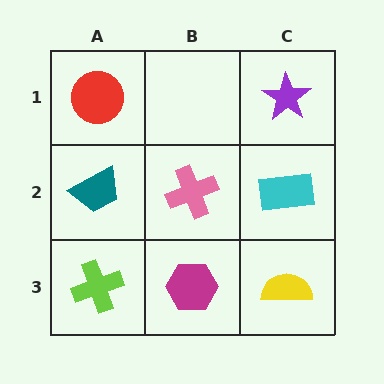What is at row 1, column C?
A purple star.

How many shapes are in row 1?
2 shapes.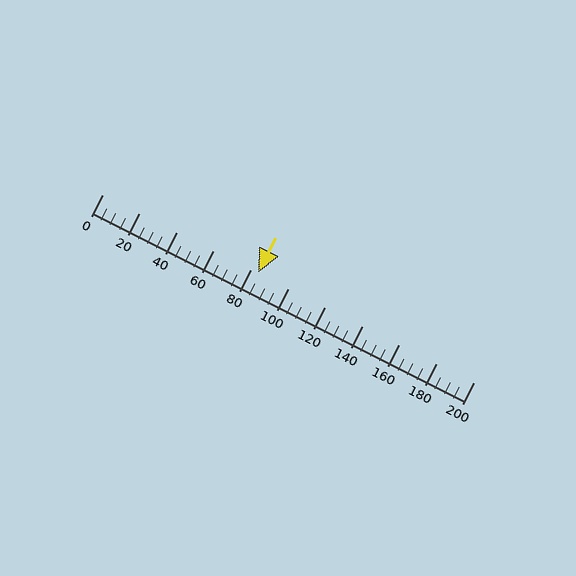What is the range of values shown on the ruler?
The ruler shows values from 0 to 200.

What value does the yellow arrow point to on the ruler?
The yellow arrow points to approximately 84.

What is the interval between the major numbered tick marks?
The major tick marks are spaced 20 units apart.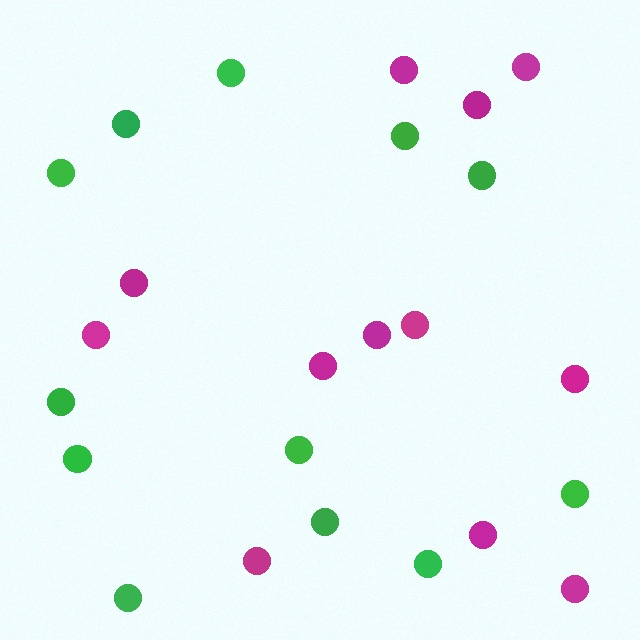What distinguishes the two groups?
There are 2 groups: one group of green circles (12) and one group of magenta circles (12).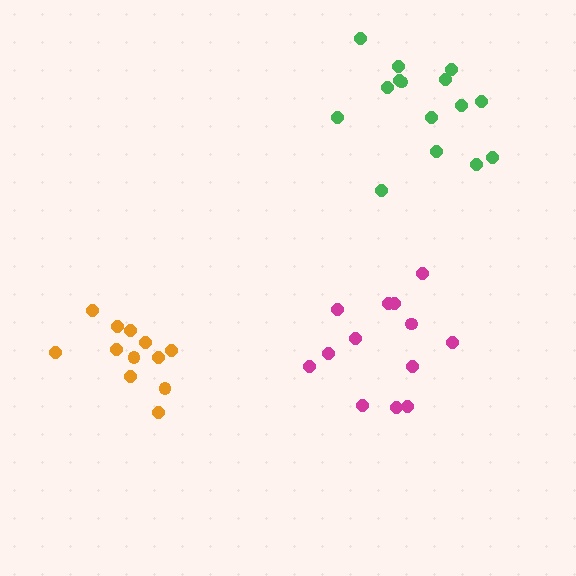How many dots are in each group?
Group 1: 15 dots, Group 2: 12 dots, Group 3: 13 dots (40 total).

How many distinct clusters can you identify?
There are 3 distinct clusters.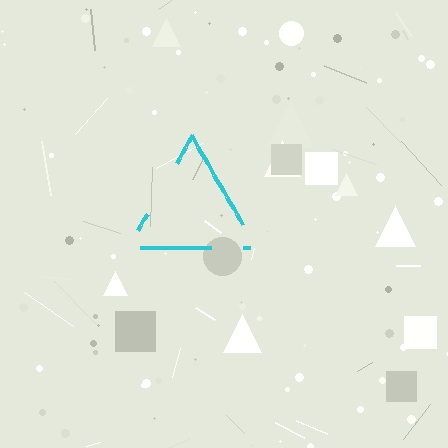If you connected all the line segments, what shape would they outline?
They would outline a triangle.